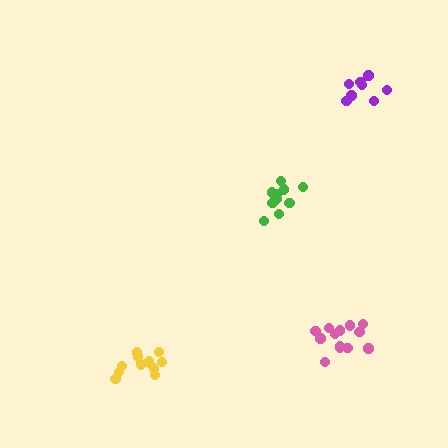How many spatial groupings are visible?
There are 4 spatial groupings.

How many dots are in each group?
Group 1: 13 dots, Group 2: 8 dots, Group 3: 11 dots, Group 4: 12 dots (44 total).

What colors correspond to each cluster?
The clusters are colored: pink, purple, green, yellow.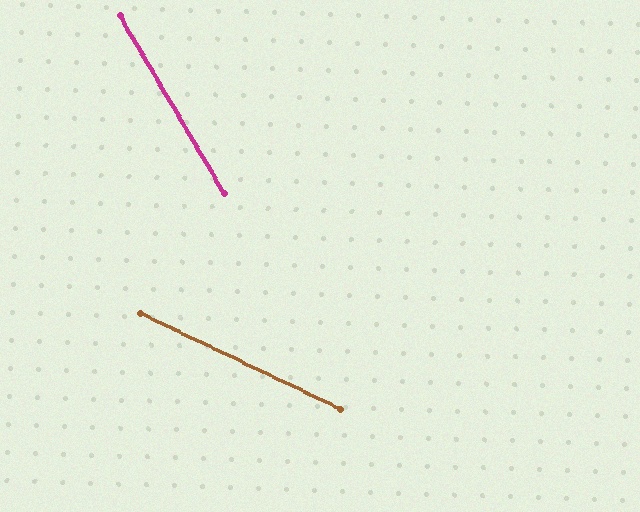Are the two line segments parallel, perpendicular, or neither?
Neither parallel nor perpendicular — they differ by about 34°.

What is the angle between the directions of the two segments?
Approximately 34 degrees.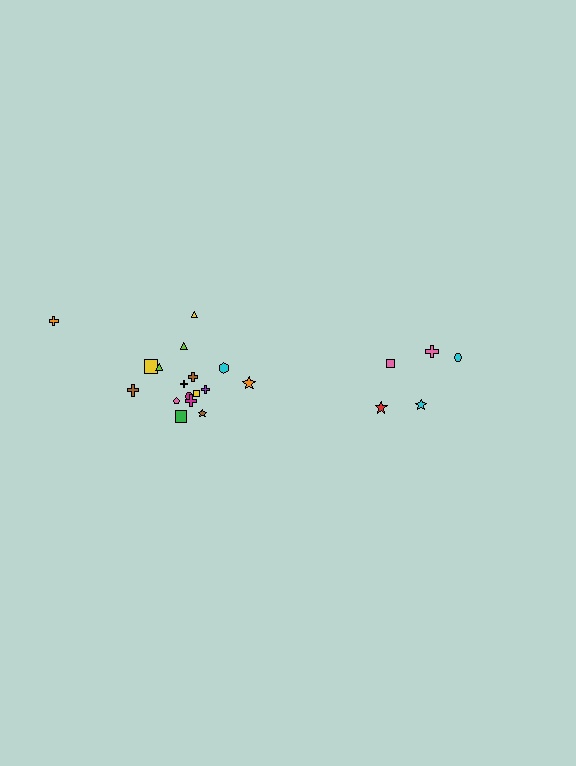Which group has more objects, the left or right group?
The left group.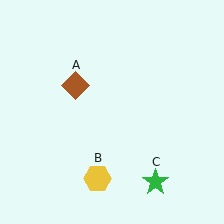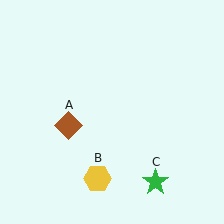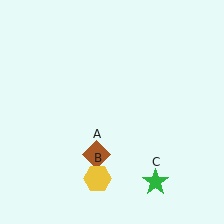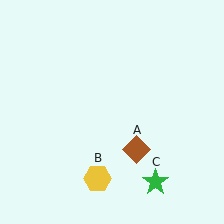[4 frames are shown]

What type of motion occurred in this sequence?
The brown diamond (object A) rotated counterclockwise around the center of the scene.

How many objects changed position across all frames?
1 object changed position: brown diamond (object A).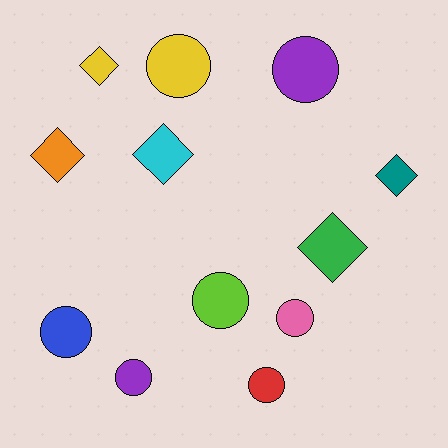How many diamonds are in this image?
There are 5 diamonds.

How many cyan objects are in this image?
There is 1 cyan object.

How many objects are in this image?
There are 12 objects.